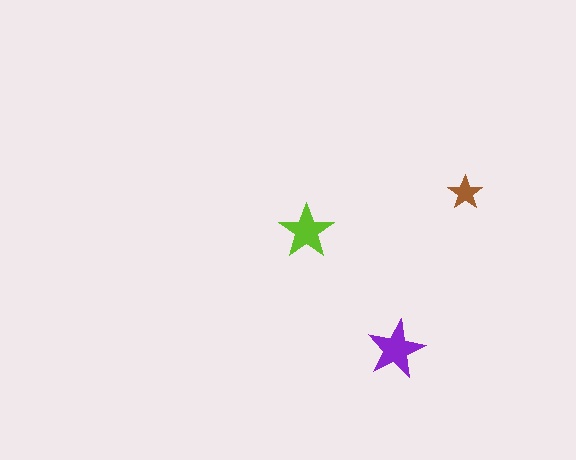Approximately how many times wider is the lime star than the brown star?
About 1.5 times wider.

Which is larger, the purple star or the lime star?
The purple one.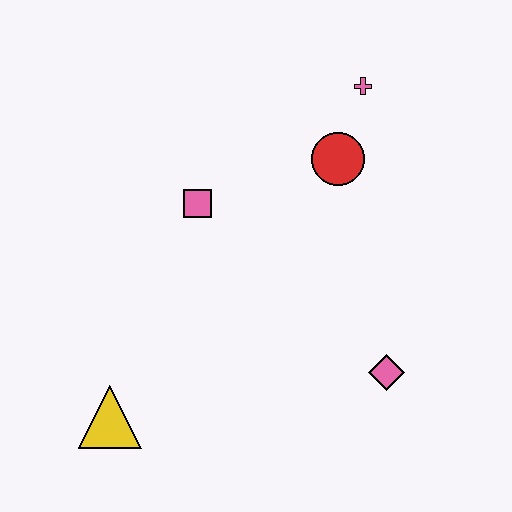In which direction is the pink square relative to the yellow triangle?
The pink square is above the yellow triangle.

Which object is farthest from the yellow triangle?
The pink cross is farthest from the yellow triangle.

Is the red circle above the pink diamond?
Yes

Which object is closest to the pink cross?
The red circle is closest to the pink cross.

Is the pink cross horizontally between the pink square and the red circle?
No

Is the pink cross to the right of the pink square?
Yes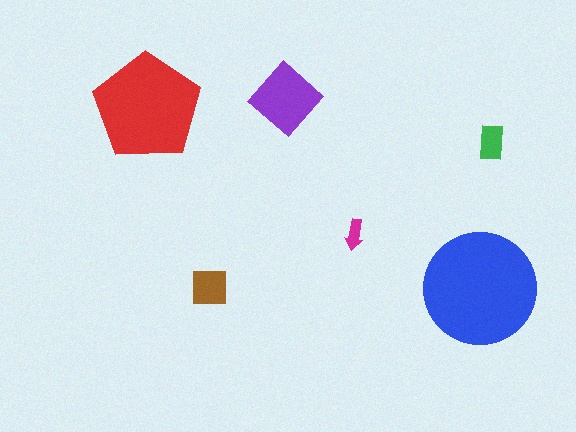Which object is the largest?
The blue circle.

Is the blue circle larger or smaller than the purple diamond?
Larger.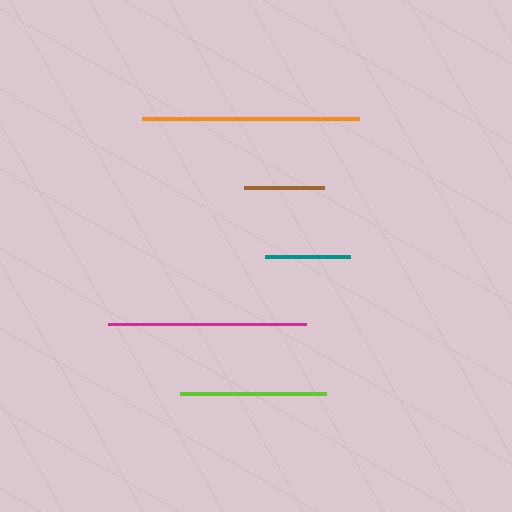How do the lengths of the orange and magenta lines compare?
The orange and magenta lines are approximately the same length.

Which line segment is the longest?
The orange line is the longest at approximately 217 pixels.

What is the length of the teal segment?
The teal segment is approximately 85 pixels long.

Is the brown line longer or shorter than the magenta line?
The magenta line is longer than the brown line.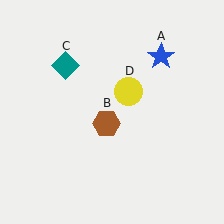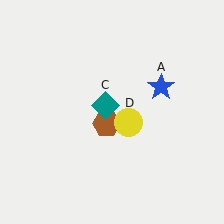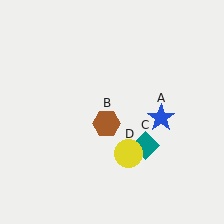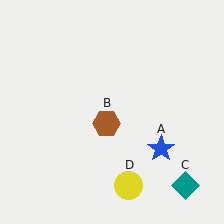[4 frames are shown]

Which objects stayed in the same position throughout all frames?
Brown hexagon (object B) remained stationary.